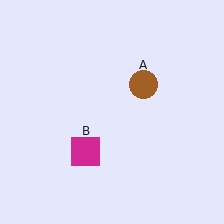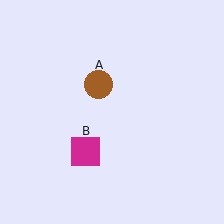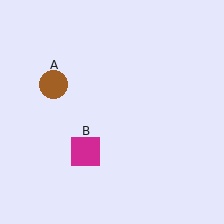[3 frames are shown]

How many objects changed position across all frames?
1 object changed position: brown circle (object A).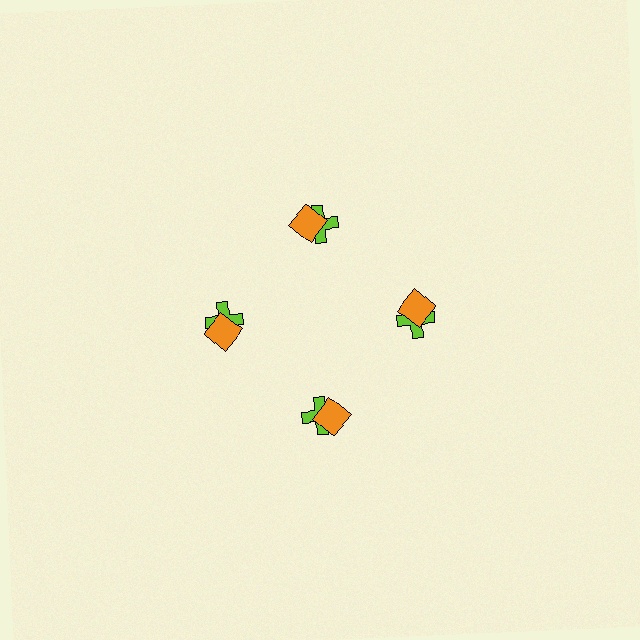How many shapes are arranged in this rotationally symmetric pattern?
There are 8 shapes, arranged in 4 groups of 2.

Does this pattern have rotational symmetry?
Yes, this pattern has 4-fold rotational symmetry. It looks the same after rotating 90 degrees around the center.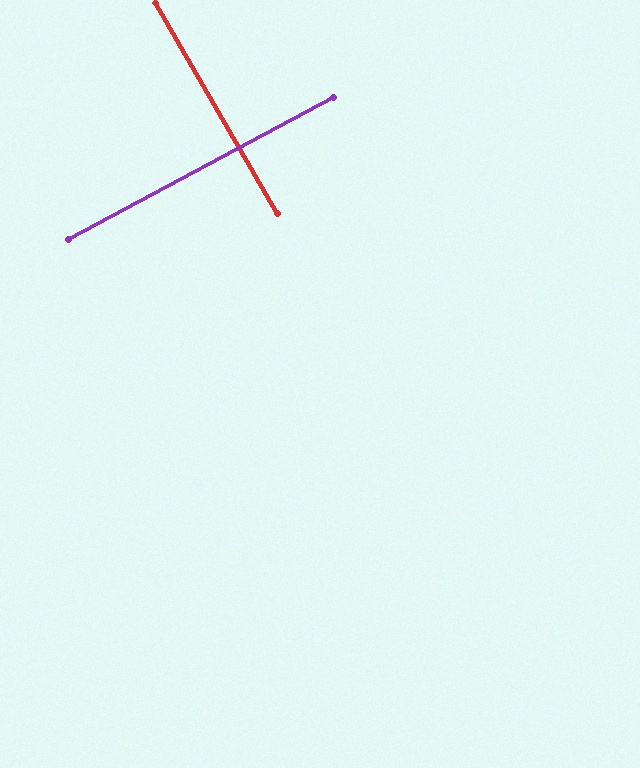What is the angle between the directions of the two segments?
Approximately 88 degrees.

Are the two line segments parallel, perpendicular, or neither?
Perpendicular — they meet at approximately 88°.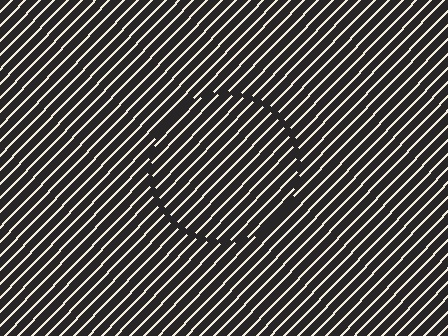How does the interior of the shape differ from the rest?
The interior of the shape contains the same grating, shifted by half a period — the contour is defined by the phase discontinuity where line-ends from the inner and outer gratings abut.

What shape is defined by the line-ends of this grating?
An illusory circle. The interior of the shape contains the same grating, shifted by half a period — the contour is defined by the phase discontinuity where line-ends from the inner and outer gratings abut.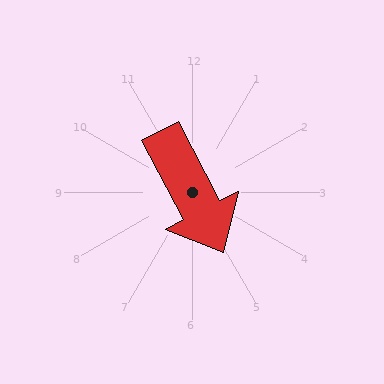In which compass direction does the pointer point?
Southeast.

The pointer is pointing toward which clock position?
Roughly 5 o'clock.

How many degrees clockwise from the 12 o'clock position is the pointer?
Approximately 152 degrees.